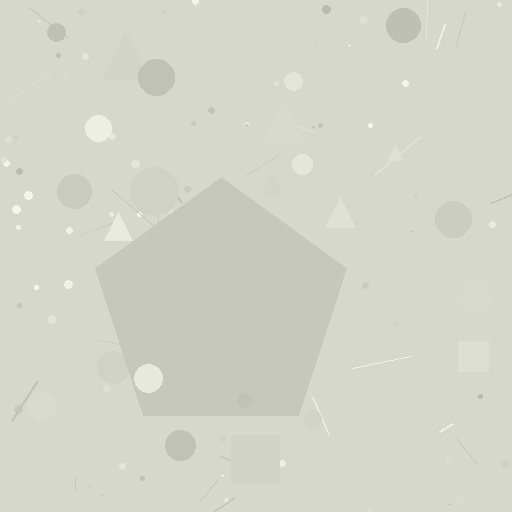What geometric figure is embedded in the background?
A pentagon is embedded in the background.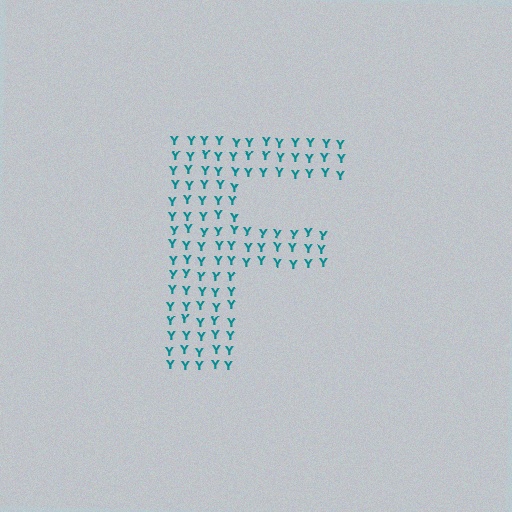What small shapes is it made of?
It is made of small letter Y's.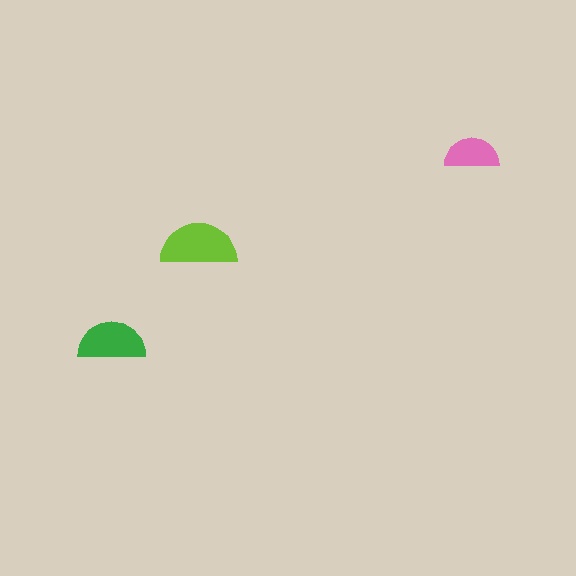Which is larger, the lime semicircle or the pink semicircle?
The lime one.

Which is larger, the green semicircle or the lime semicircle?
The lime one.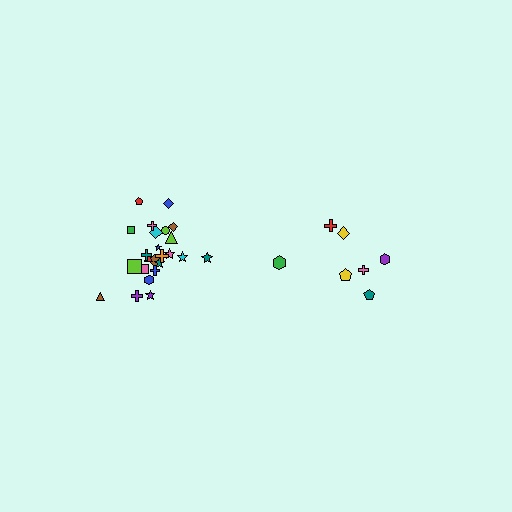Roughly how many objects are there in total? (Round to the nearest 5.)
Roughly 30 objects in total.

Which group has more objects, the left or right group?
The left group.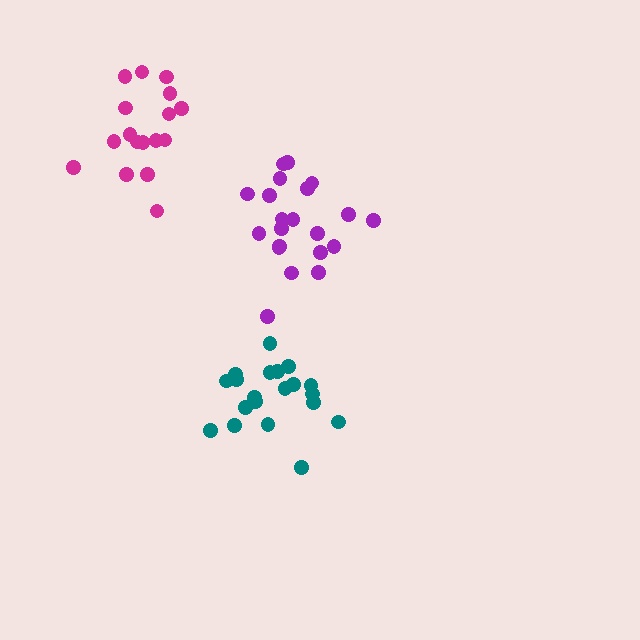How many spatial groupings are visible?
There are 3 spatial groupings.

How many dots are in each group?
Group 1: 21 dots, Group 2: 20 dots, Group 3: 17 dots (58 total).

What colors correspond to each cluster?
The clusters are colored: purple, teal, magenta.